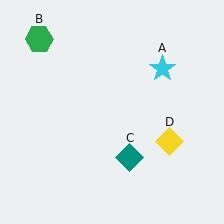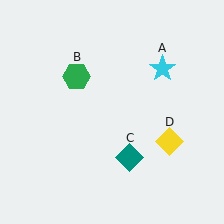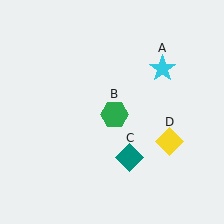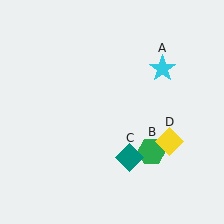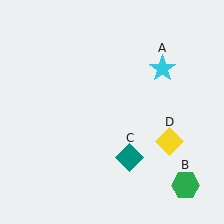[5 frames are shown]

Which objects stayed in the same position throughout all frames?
Cyan star (object A) and teal diamond (object C) and yellow diamond (object D) remained stationary.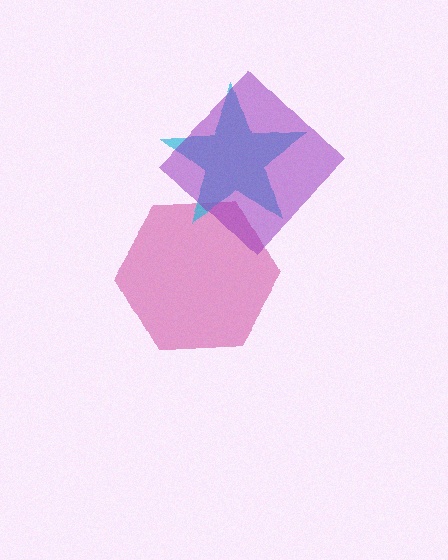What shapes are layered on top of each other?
The layered shapes are: a magenta hexagon, a cyan star, a purple diamond.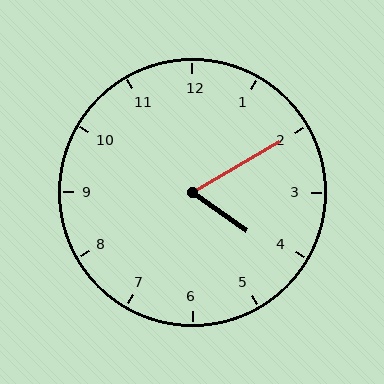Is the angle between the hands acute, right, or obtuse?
It is acute.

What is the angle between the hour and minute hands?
Approximately 65 degrees.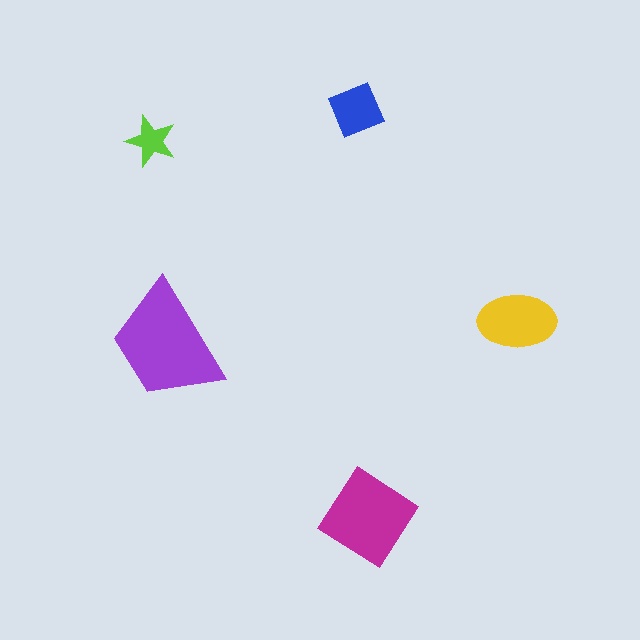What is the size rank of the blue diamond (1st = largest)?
4th.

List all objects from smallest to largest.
The lime star, the blue diamond, the yellow ellipse, the magenta diamond, the purple trapezoid.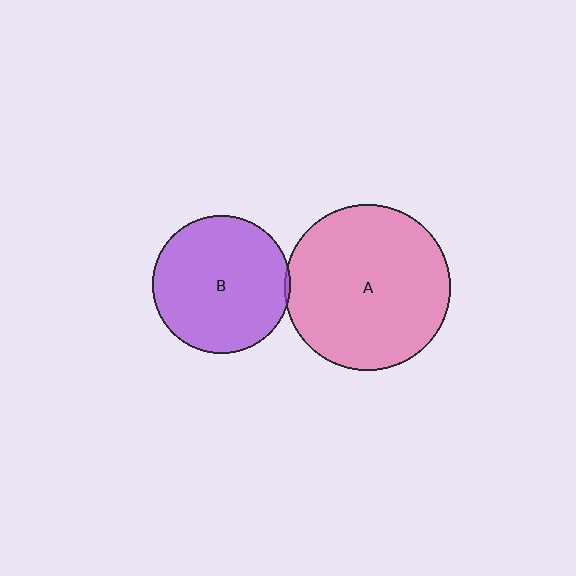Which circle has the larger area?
Circle A (pink).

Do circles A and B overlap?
Yes.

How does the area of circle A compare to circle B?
Approximately 1.4 times.